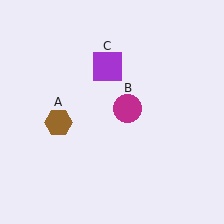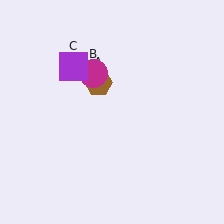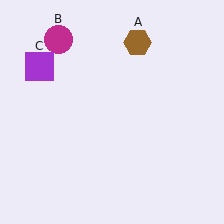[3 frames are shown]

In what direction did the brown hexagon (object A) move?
The brown hexagon (object A) moved up and to the right.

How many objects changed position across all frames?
3 objects changed position: brown hexagon (object A), magenta circle (object B), purple square (object C).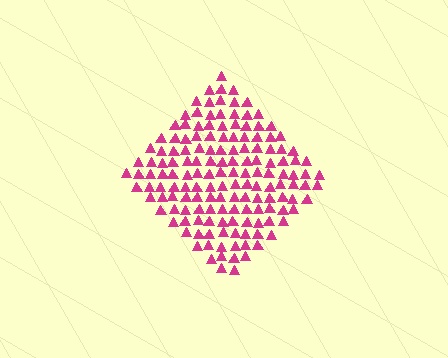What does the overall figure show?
The overall figure shows a diamond.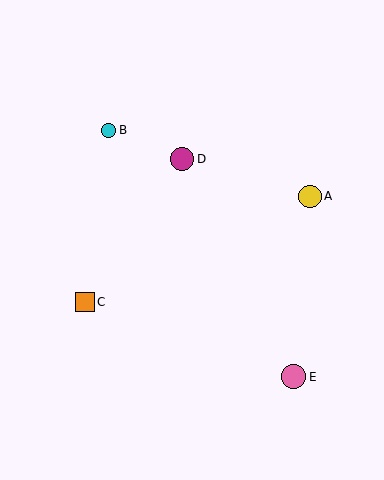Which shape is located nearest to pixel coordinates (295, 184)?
The yellow circle (labeled A) at (310, 196) is nearest to that location.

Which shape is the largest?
The pink circle (labeled E) is the largest.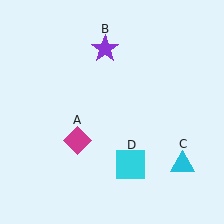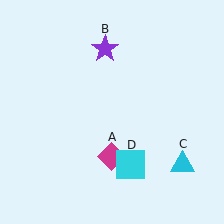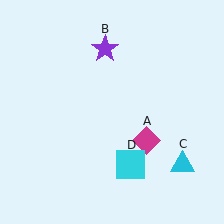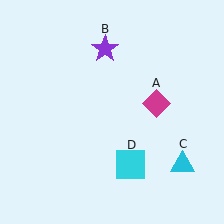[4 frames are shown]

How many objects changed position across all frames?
1 object changed position: magenta diamond (object A).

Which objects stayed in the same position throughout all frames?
Purple star (object B) and cyan triangle (object C) and cyan square (object D) remained stationary.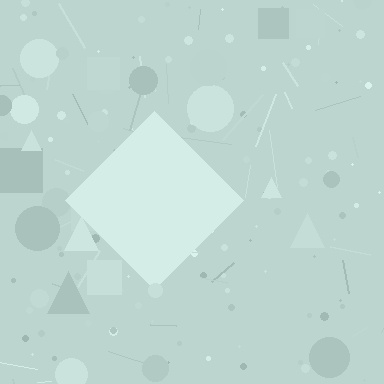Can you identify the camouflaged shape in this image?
The camouflaged shape is a diamond.